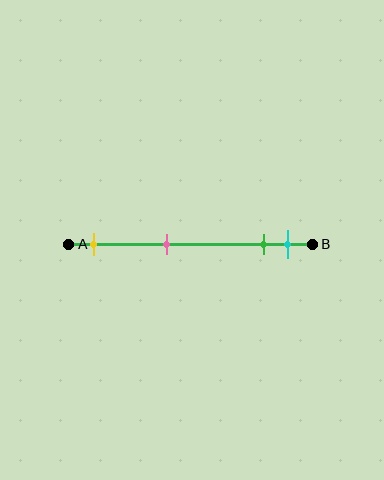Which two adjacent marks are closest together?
The green and cyan marks are the closest adjacent pair.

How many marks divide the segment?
There are 4 marks dividing the segment.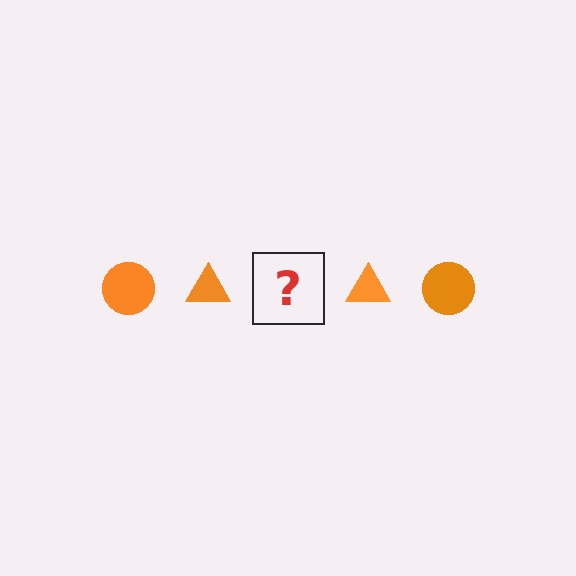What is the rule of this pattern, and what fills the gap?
The rule is that the pattern cycles through circle, triangle shapes in orange. The gap should be filled with an orange circle.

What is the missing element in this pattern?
The missing element is an orange circle.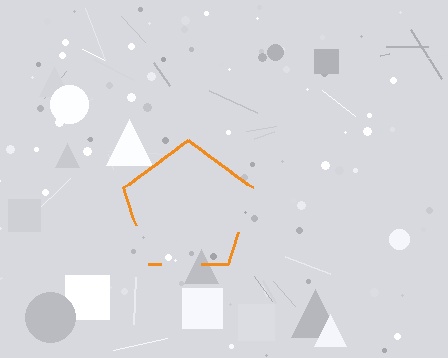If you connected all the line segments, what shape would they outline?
They would outline a pentagon.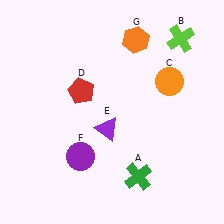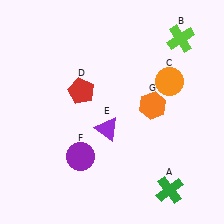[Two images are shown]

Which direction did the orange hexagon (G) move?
The orange hexagon (G) moved down.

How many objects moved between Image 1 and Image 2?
2 objects moved between the two images.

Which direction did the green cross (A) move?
The green cross (A) moved right.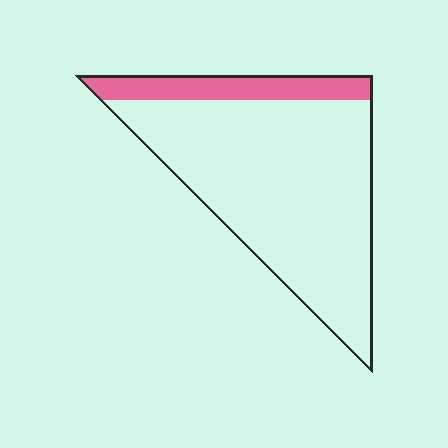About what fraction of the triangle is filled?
About one sixth (1/6).